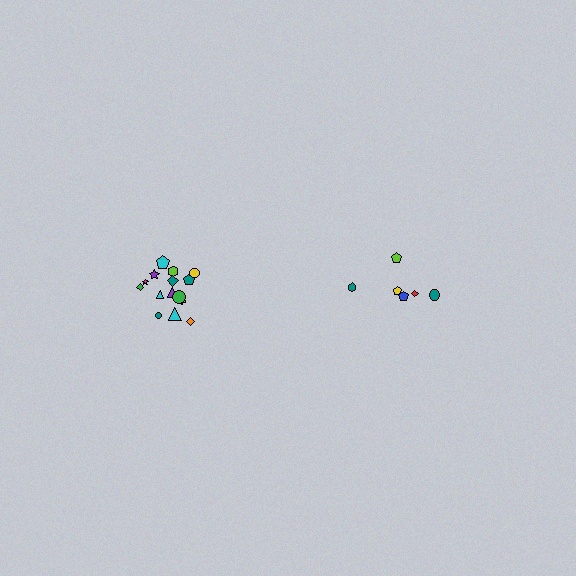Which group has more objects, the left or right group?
The left group.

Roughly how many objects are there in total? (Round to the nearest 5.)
Roughly 20 objects in total.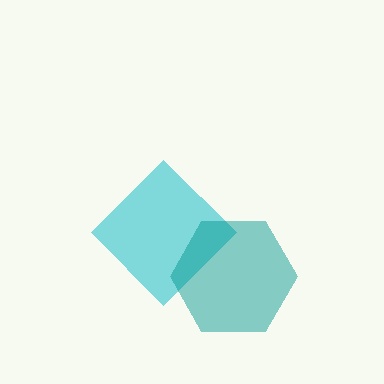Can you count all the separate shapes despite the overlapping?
Yes, there are 2 separate shapes.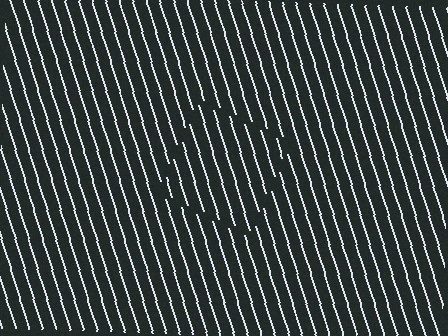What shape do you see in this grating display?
An illusory square. The interior of the shape contains the same grating, shifted by half a period — the contour is defined by the phase discontinuity where line-ends from the inner and outer gratings abut.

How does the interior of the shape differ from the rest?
The interior of the shape contains the same grating, shifted by half a period — the contour is defined by the phase discontinuity where line-ends from the inner and outer gratings abut.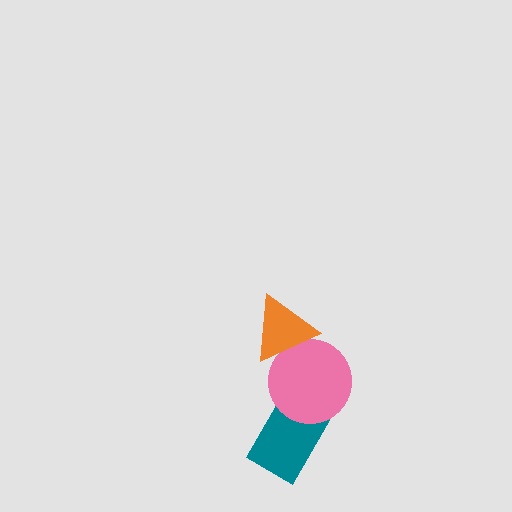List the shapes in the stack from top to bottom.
From top to bottom: the orange triangle, the pink circle, the teal rectangle.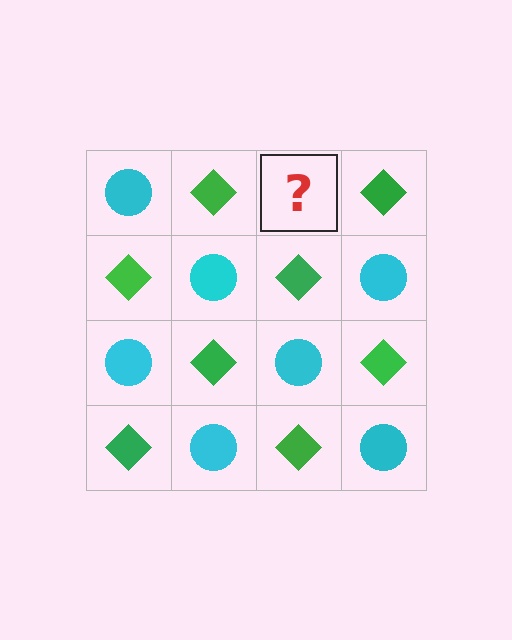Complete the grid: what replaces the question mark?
The question mark should be replaced with a cyan circle.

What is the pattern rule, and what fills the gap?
The rule is that it alternates cyan circle and green diamond in a checkerboard pattern. The gap should be filled with a cyan circle.